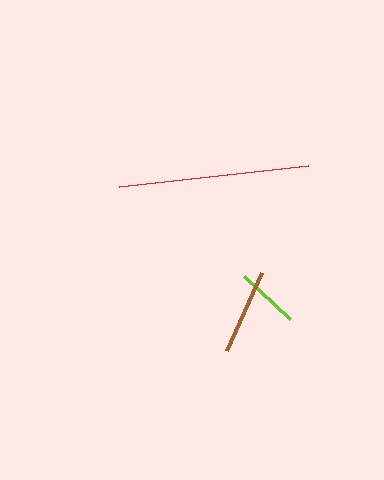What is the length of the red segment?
The red segment is approximately 190 pixels long.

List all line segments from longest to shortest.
From longest to shortest: red, brown, lime.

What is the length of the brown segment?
The brown segment is approximately 86 pixels long.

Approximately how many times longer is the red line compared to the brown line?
The red line is approximately 2.2 times the length of the brown line.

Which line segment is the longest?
The red line is the longest at approximately 190 pixels.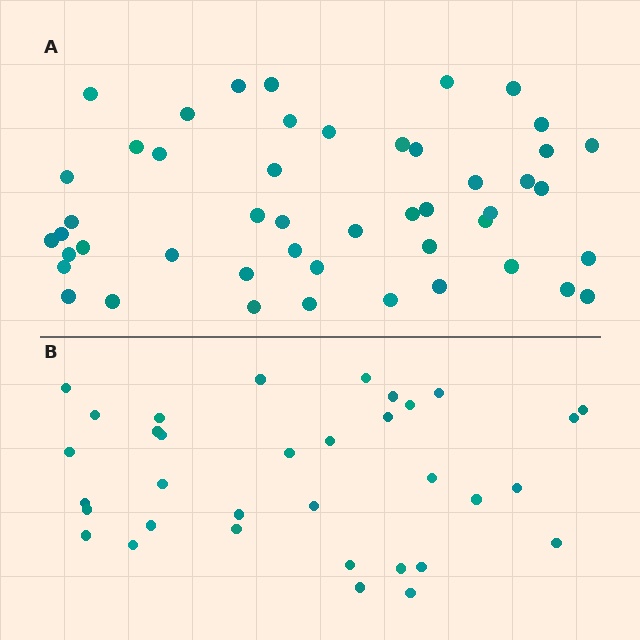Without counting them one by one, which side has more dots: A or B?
Region A (the top region) has more dots.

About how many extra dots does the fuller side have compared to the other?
Region A has approximately 15 more dots than region B.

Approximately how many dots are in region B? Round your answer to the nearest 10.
About 30 dots. (The exact count is 34, which rounds to 30.)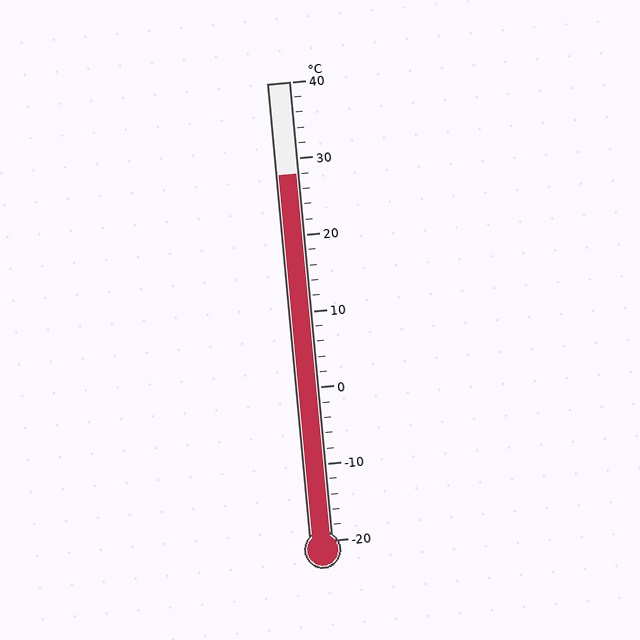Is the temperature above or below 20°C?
The temperature is above 20°C.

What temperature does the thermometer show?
The thermometer shows approximately 28°C.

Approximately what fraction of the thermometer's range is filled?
The thermometer is filled to approximately 80% of its range.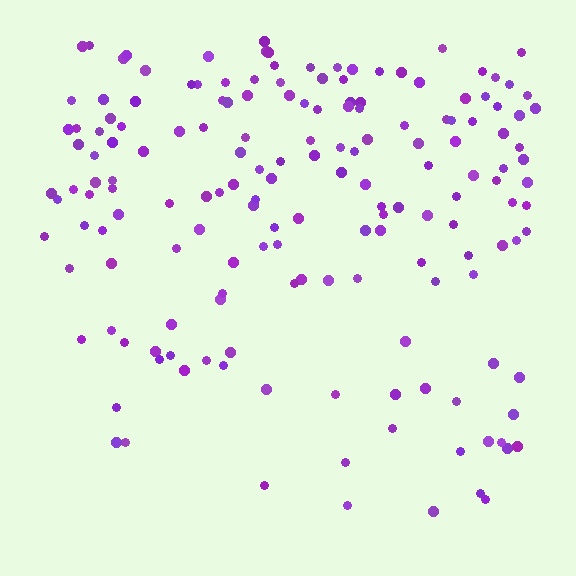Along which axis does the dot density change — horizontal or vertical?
Vertical.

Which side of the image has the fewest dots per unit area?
The bottom.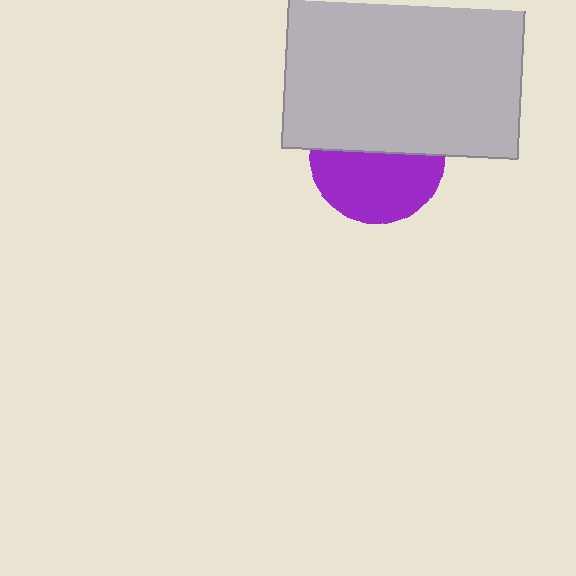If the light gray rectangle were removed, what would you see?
You would see the complete purple circle.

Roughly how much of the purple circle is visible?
About half of it is visible (roughly 52%).